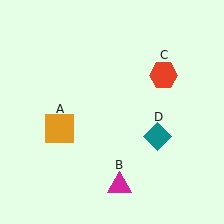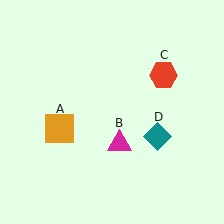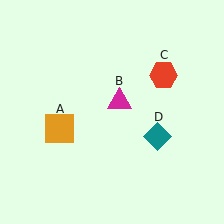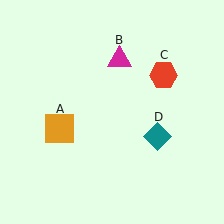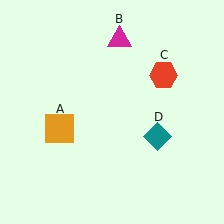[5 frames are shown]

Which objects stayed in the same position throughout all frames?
Orange square (object A) and red hexagon (object C) and teal diamond (object D) remained stationary.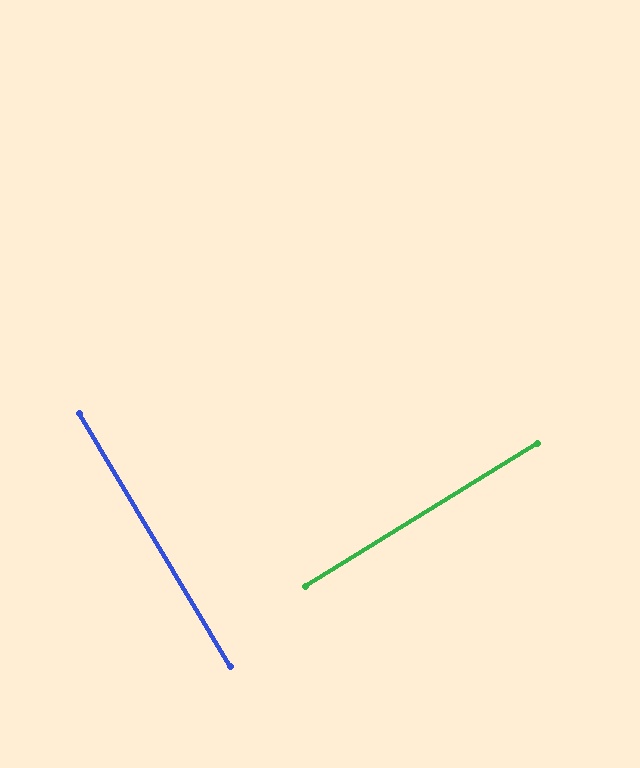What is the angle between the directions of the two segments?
Approximately 89 degrees.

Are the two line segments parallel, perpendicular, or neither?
Perpendicular — they meet at approximately 89°.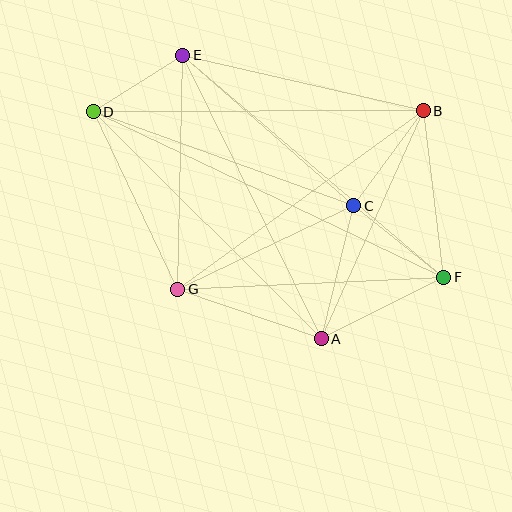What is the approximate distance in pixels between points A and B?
The distance between A and B is approximately 250 pixels.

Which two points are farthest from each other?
Points D and F are farthest from each other.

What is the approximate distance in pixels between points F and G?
The distance between F and G is approximately 266 pixels.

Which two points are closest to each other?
Points D and E are closest to each other.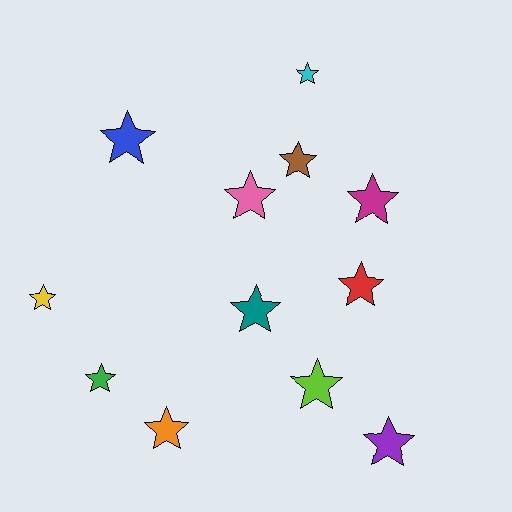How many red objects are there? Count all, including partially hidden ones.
There is 1 red object.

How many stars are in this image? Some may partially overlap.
There are 12 stars.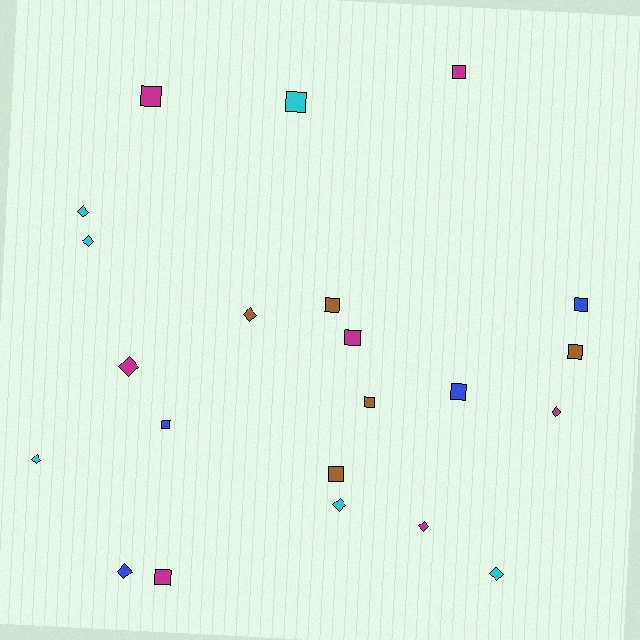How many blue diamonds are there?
There is 1 blue diamond.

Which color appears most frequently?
Magenta, with 7 objects.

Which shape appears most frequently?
Square, with 12 objects.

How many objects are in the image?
There are 22 objects.